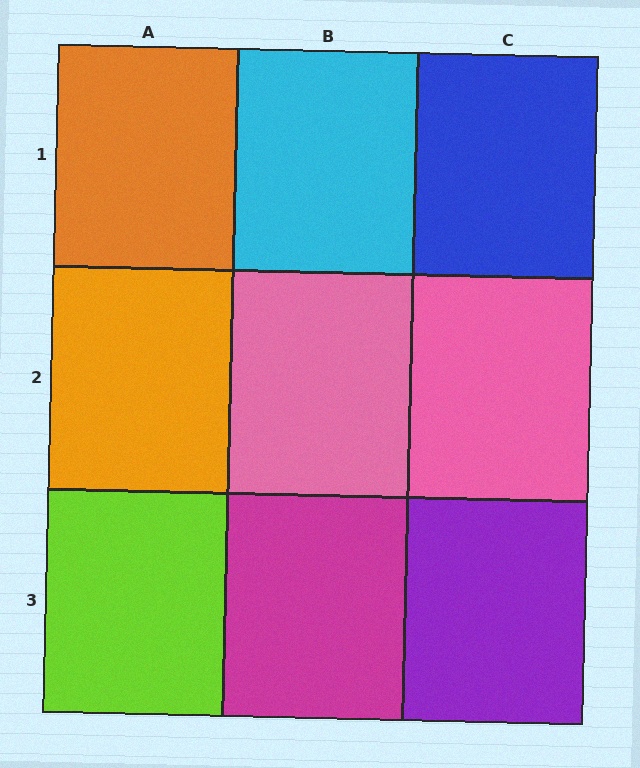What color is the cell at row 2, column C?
Pink.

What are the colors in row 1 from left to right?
Orange, cyan, blue.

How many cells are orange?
2 cells are orange.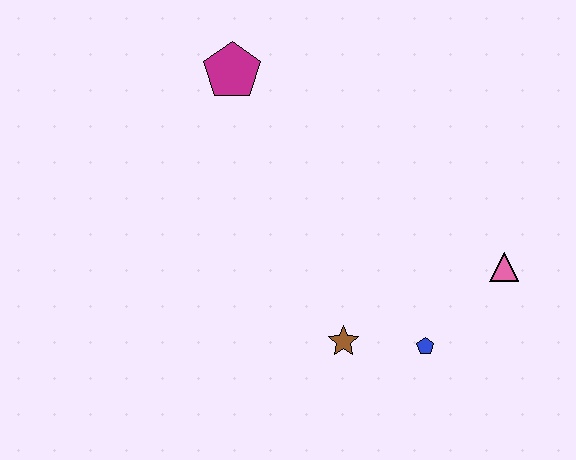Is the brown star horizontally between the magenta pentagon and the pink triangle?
Yes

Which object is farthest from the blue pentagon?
The magenta pentagon is farthest from the blue pentagon.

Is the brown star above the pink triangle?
No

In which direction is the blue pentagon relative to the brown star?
The blue pentagon is to the right of the brown star.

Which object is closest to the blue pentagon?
The brown star is closest to the blue pentagon.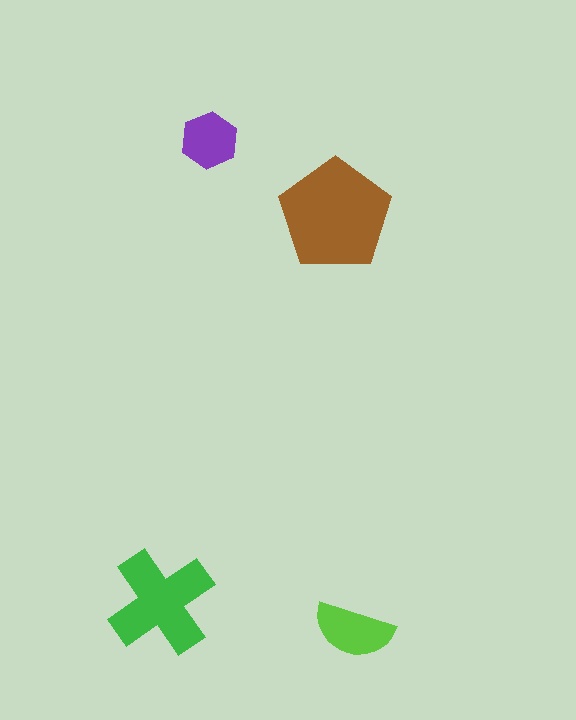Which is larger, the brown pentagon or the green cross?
The brown pentagon.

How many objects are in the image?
There are 4 objects in the image.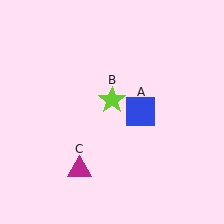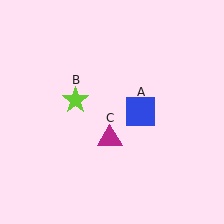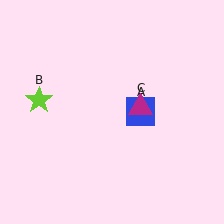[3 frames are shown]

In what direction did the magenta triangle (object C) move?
The magenta triangle (object C) moved up and to the right.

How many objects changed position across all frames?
2 objects changed position: lime star (object B), magenta triangle (object C).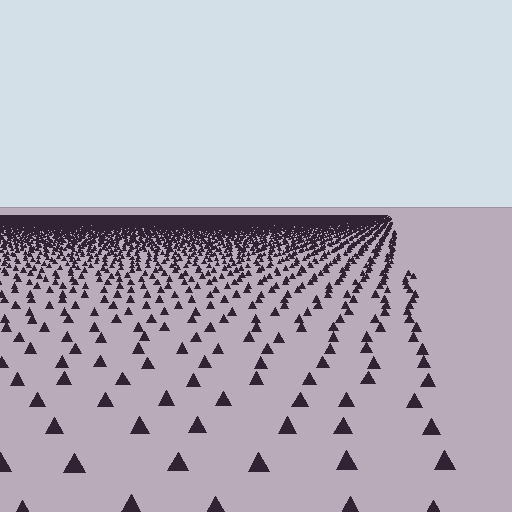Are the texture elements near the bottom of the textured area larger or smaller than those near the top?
Larger. Near the bottom, elements are closer to the viewer and appear at a bigger on-screen size.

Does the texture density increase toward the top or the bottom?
Density increases toward the top.